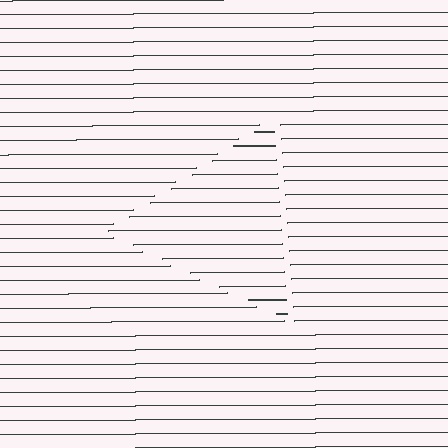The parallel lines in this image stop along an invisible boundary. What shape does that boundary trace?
An illusory triangle. The interior of the shape contains the same grating, shifted by half a period — the contour is defined by the phase discontinuity where line-ends from the inner and outer gratings abut.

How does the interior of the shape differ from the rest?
The interior of the shape contains the same grating, shifted by half a period — the contour is defined by the phase discontinuity where line-ends from the inner and outer gratings abut.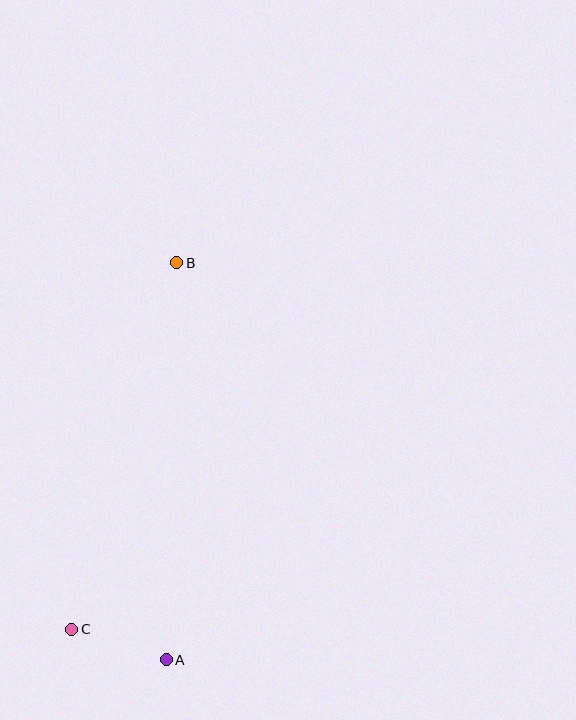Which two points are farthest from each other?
Points A and B are farthest from each other.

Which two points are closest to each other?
Points A and C are closest to each other.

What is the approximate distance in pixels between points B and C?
The distance between B and C is approximately 381 pixels.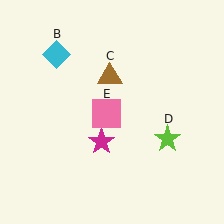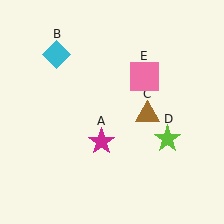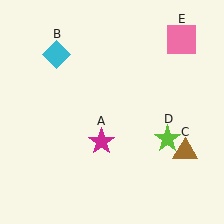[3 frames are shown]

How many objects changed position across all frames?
2 objects changed position: brown triangle (object C), pink square (object E).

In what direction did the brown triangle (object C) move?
The brown triangle (object C) moved down and to the right.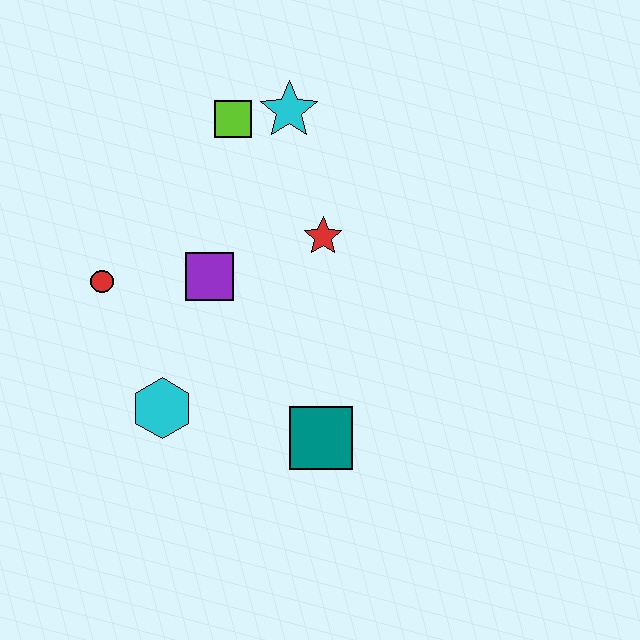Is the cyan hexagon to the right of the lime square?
No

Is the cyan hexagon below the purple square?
Yes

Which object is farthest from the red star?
The cyan hexagon is farthest from the red star.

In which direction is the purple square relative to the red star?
The purple square is to the left of the red star.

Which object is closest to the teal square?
The cyan hexagon is closest to the teal square.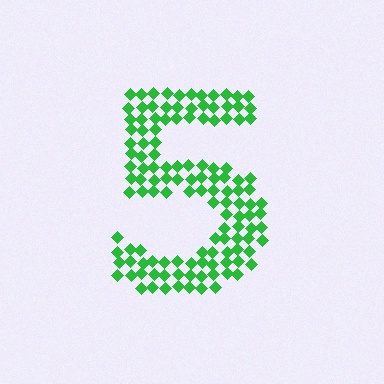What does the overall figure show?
The overall figure shows the digit 5.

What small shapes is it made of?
It is made of small diamonds.